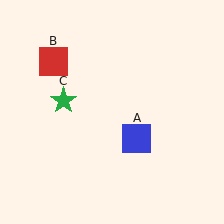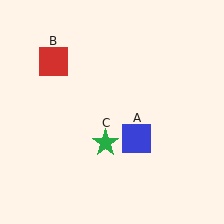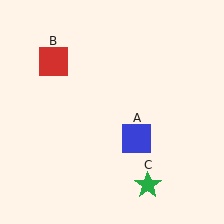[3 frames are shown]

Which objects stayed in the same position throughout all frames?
Blue square (object A) and red square (object B) remained stationary.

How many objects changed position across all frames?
1 object changed position: green star (object C).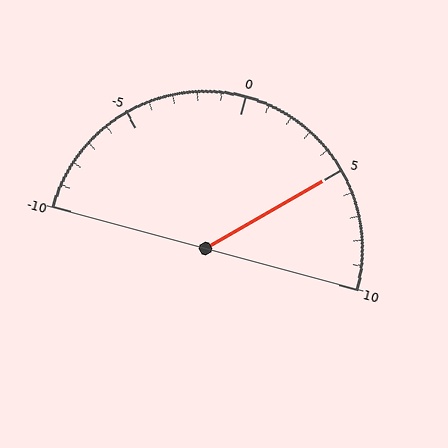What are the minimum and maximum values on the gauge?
The gauge ranges from -10 to 10.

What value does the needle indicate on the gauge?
The needle indicates approximately 5.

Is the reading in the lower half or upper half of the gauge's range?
The reading is in the upper half of the range (-10 to 10).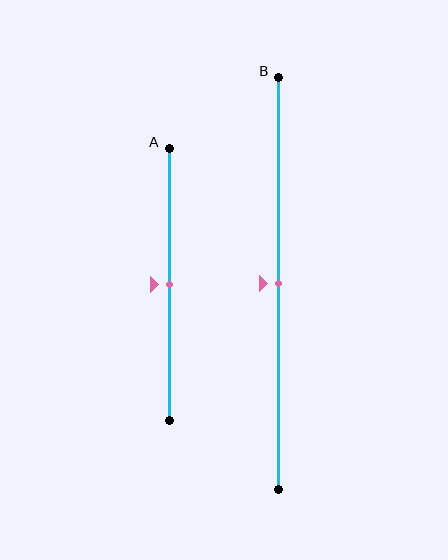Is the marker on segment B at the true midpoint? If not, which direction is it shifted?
Yes, the marker on segment B is at the true midpoint.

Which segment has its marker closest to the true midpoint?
Segment A has its marker closest to the true midpoint.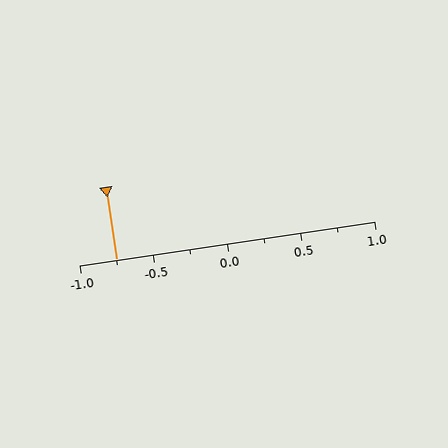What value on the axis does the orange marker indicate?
The marker indicates approximately -0.75.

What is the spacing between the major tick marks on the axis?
The major ticks are spaced 0.5 apart.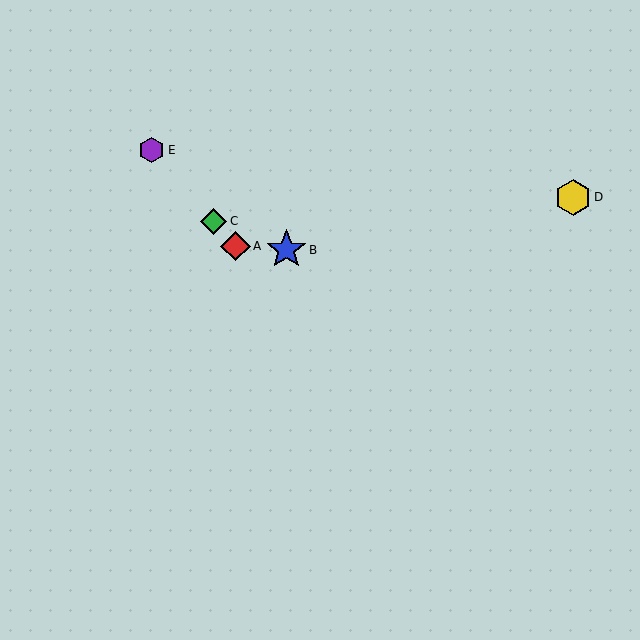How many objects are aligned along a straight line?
3 objects (A, C, E) are aligned along a straight line.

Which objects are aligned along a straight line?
Objects A, C, E are aligned along a straight line.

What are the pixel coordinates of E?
Object E is at (152, 150).